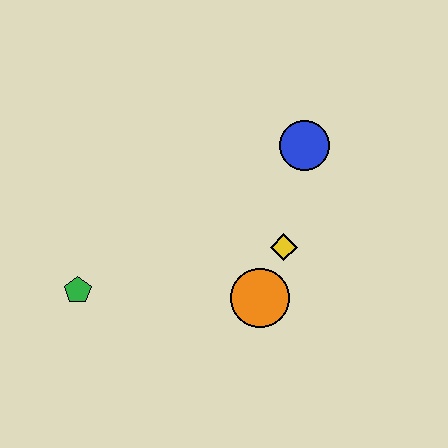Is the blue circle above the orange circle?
Yes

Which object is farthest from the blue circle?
The green pentagon is farthest from the blue circle.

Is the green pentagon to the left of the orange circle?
Yes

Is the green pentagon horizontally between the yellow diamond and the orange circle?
No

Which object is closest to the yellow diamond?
The orange circle is closest to the yellow diamond.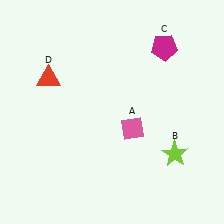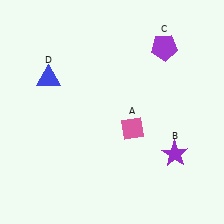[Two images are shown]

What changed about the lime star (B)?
In Image 1, B is lime. In Image 2, it changed to purple.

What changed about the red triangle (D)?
In Image 1, D is red. In Image 2, it changed to blue.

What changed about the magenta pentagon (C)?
In Image 1, C is magenta. In Image 2, it changed to purple.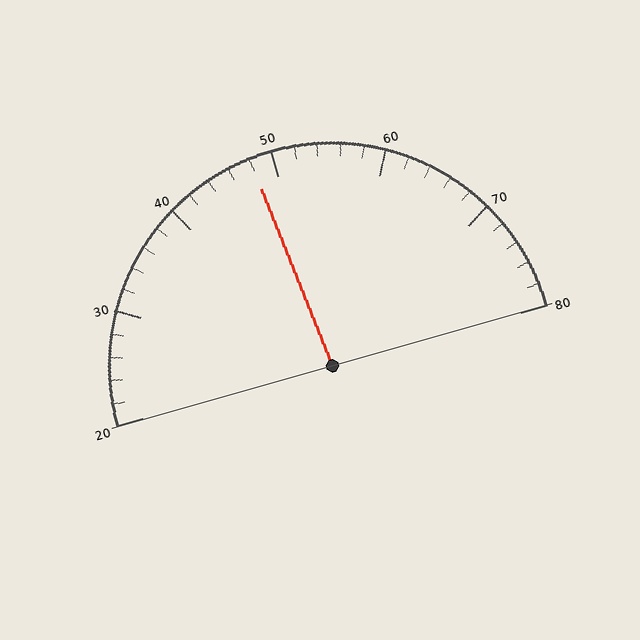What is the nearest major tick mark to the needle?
The nearest major tick mark is 50.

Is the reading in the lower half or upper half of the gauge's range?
The reading is in the lower half of the range (20 to 80).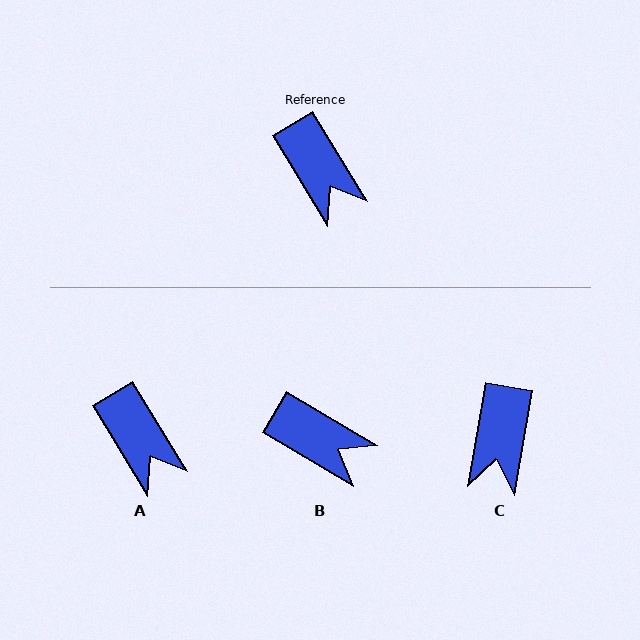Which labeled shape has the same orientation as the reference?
A.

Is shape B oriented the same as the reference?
No, it is off by about 28 degrees.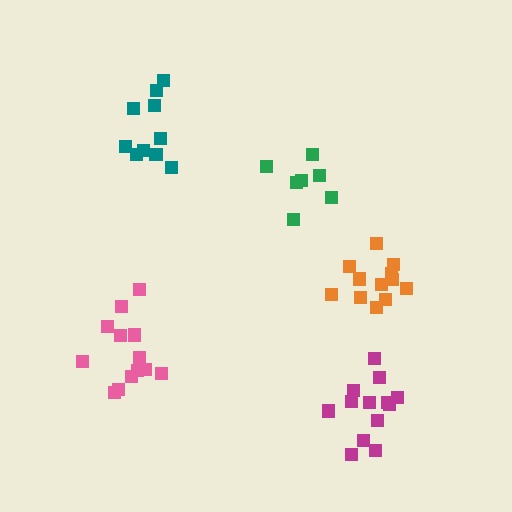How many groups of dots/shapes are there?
There are 5 groups.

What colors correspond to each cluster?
The clusters are colored: pink, green, magenta, orange, teal.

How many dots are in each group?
Group 1: 13 dots, Group 2: 7 dots, Group 3: 13 dots, Group 4: 12 dots, Group 5: 10 dots (55 total).